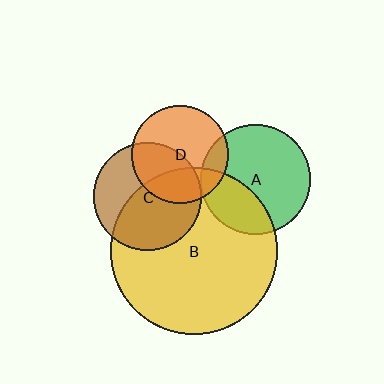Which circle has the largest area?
Circle B (yellow).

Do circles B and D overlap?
Yes.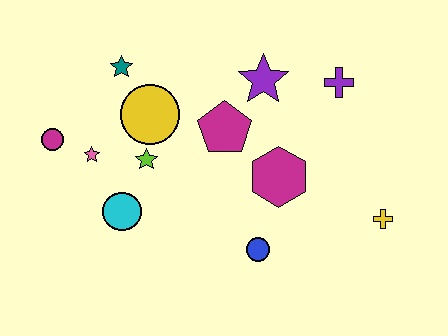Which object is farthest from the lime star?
The yellow cross is farthest from the lime star.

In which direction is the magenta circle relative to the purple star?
The magenta circle is to the left of the purple star.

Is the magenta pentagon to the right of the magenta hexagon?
No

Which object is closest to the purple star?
The magenta pentagon is closest to the purple star.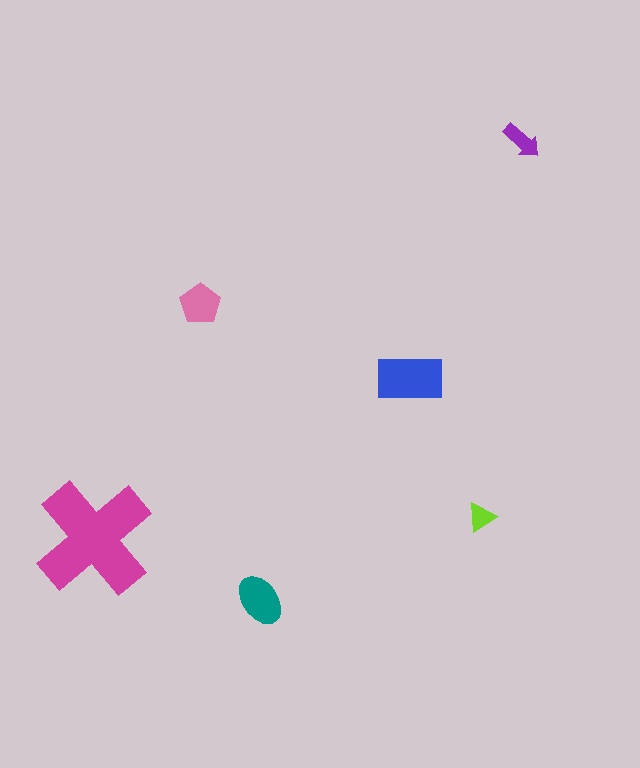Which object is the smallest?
The lime triangle.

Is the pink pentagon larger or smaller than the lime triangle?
Larger.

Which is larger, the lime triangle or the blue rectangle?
The blue rectangle.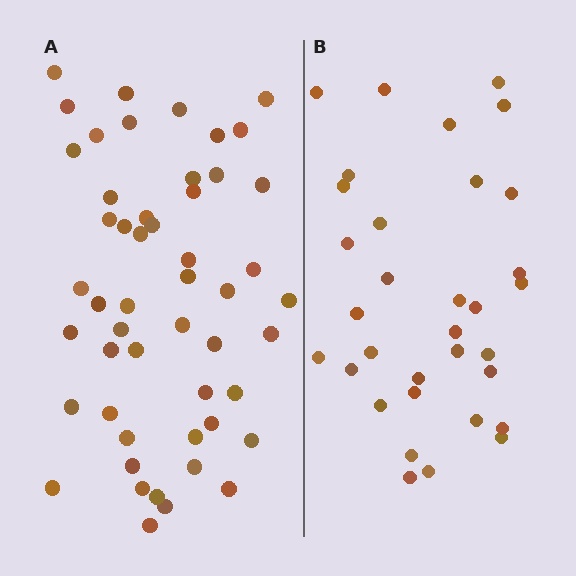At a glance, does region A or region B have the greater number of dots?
Region A (the left region) has more dots.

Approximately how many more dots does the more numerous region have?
Region A has approximately 20 more dots than region B.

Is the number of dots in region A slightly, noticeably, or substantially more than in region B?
Region A has substantially more. The ratio is roughly 1.5 to 1.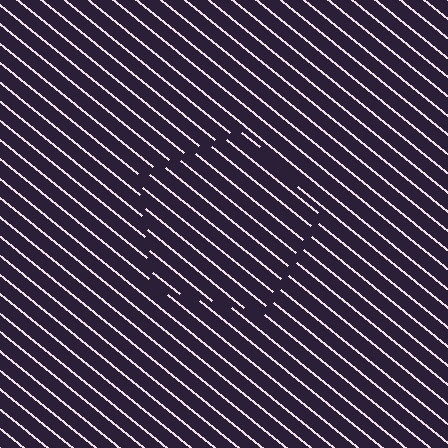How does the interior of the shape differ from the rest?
The interior of the shape contains the same grating, shifted by half a period — the contour is defined by the phase discontinuity where line-ends from the inner and outer gratings abut.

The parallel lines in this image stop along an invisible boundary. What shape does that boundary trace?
An illusory pentagon. The interior of the shape contains the same grating, shifted by half a period — the contour is defined by the phase discontinuity where line-ends from the inner and outer gratings abut.